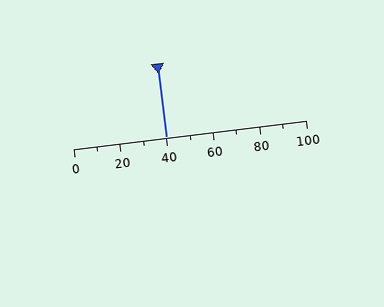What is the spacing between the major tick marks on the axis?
The major ticks are spaced 20 apart.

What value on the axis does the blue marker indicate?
The marker indicates approximately 40.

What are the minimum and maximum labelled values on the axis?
The axis runs from 0 to 100.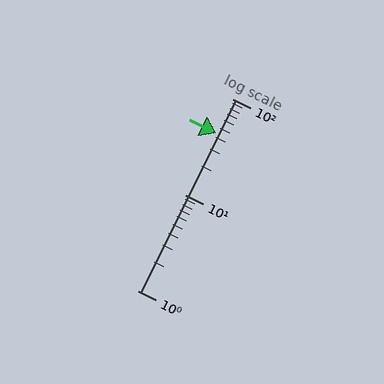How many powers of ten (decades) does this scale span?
The scale spans 2 decades, from 1 to 100.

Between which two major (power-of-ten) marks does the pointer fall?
The pointer is between 10 and 100.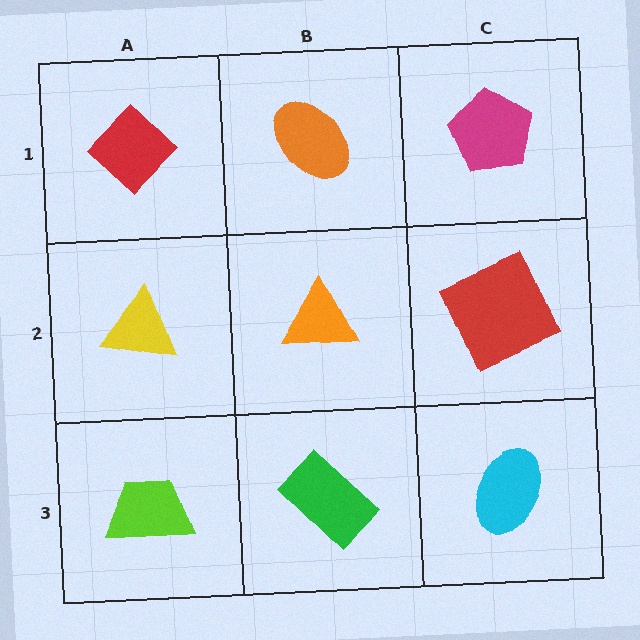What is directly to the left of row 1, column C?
An orange ellipse.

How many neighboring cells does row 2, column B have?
4.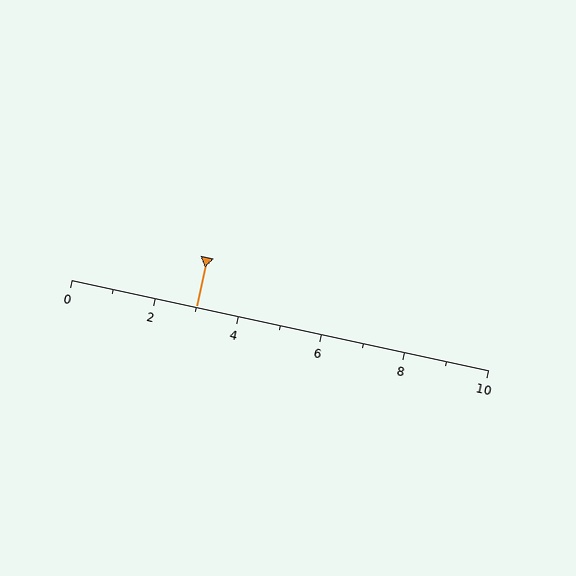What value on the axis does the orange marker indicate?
The marker indicates approximately 3.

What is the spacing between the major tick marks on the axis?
The major ticks are spaced 2 apart.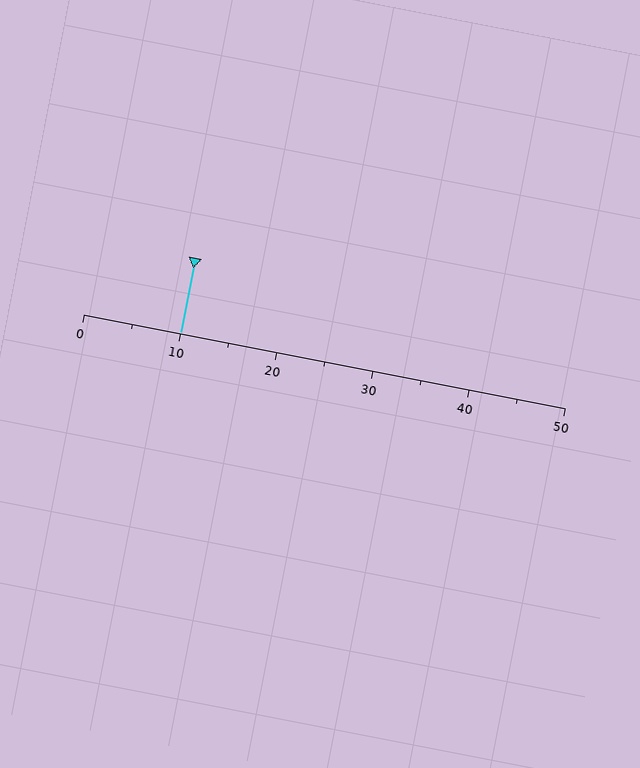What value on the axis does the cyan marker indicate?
The marker indicates approximately 10.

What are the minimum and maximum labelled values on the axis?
The axis runs from 0 to 50.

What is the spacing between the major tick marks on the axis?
The major ticks are spaced 10 apart.